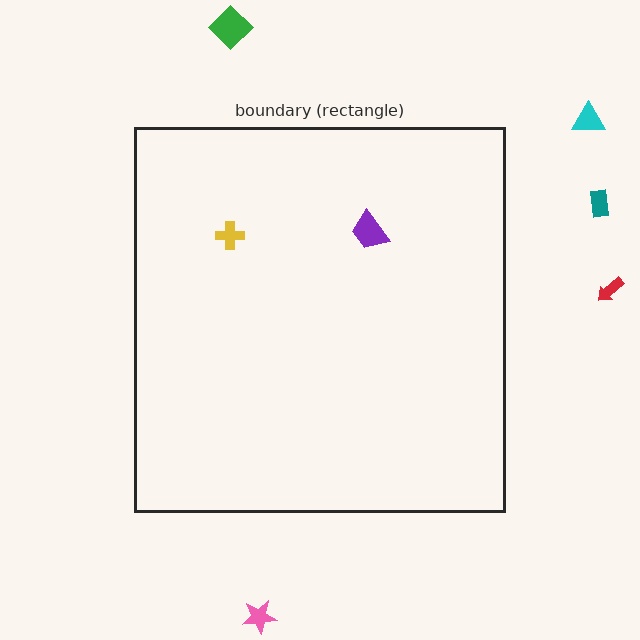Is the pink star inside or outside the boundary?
Outside.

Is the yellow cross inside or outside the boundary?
Inside.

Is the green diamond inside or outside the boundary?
Outside.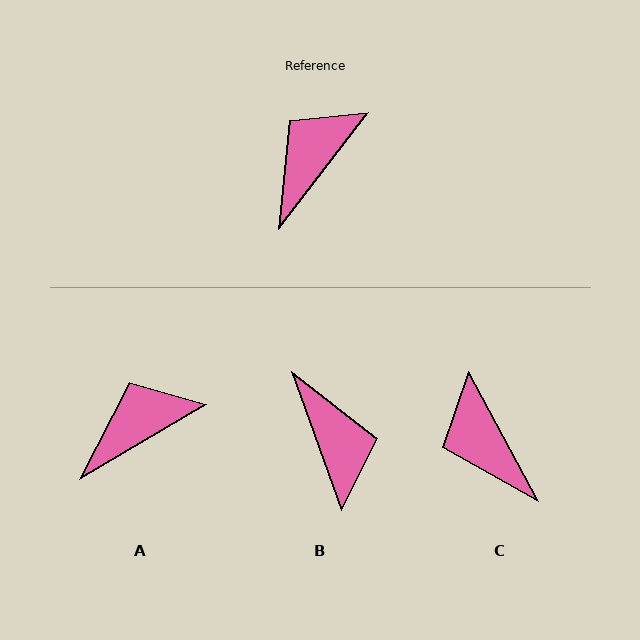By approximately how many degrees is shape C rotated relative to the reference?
Approximately 66 degrees counter-clockwise.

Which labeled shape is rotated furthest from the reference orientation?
B, about 123 degrees away.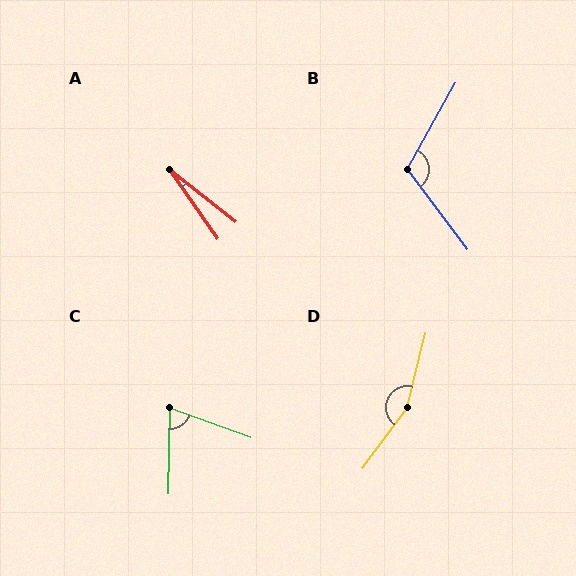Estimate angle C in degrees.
Approximately 71 degrees.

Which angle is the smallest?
A, at approximately 17 degrees.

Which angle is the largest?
D, at approximately 157 degrees.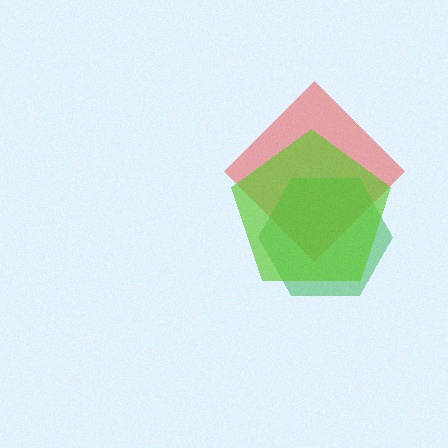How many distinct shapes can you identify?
There are 3 distinct shapes: a red diamond, a green hexagon, a lime pentagon.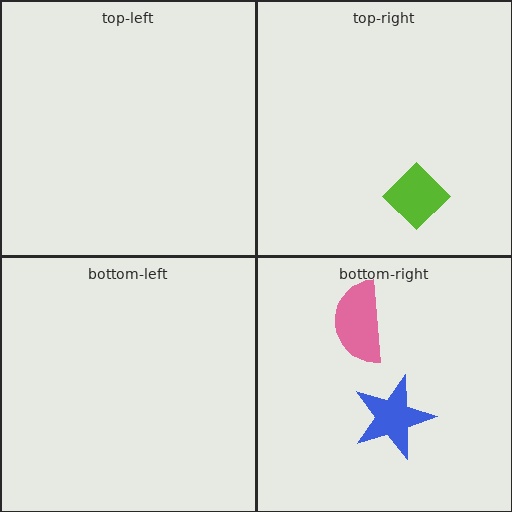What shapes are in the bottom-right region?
The pink semicircle, the blue star.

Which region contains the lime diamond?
The top-right region.